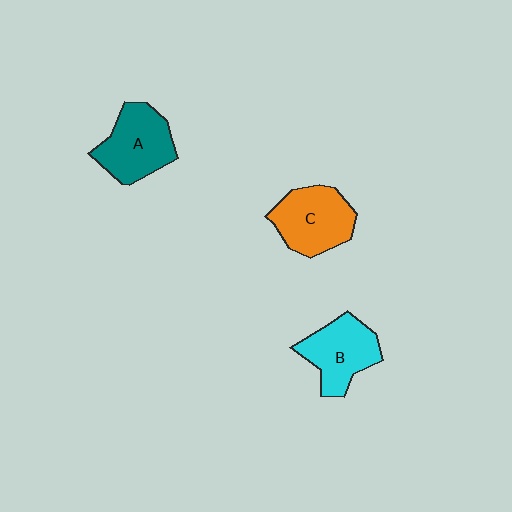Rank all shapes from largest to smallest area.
From largest to smallest: C (orange), A (teal), B (cyan).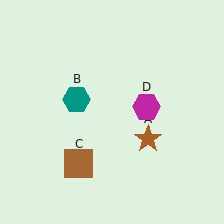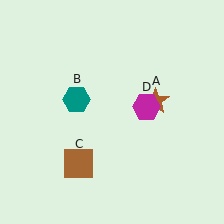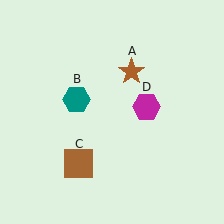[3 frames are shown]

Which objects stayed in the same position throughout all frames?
Teal hexagon (object B) and brown square (object C) and magenta hexagon (object D) remained stationary.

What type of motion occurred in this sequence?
The brown star (object A) rotated counterclockwise around the center of the scene.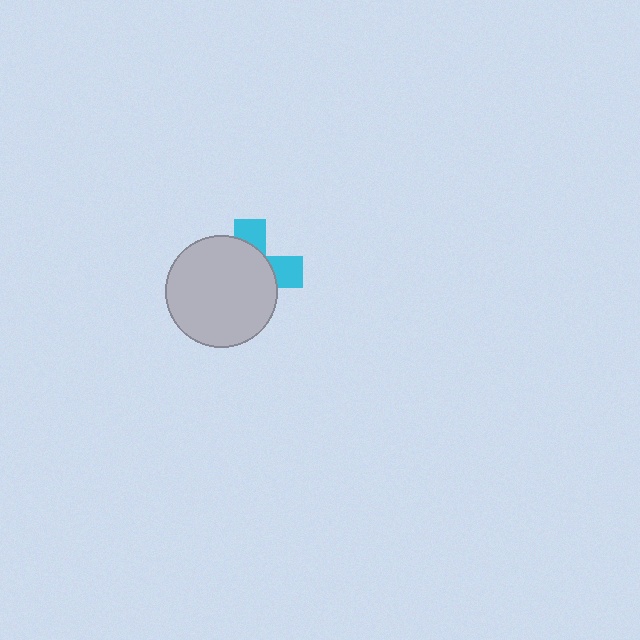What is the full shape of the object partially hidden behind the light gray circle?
The partially hidden object is a cyan cross.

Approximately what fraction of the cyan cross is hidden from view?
Roughly 70% of the cyan cross is hidden behind the light gray circle.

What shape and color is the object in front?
The object in front is a light gray circle.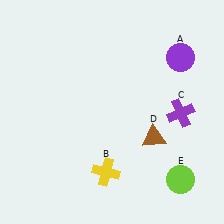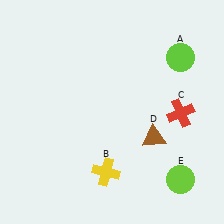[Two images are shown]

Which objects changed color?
A changed from purple to lime. C changed from purple to red.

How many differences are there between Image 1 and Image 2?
There are 2 differences between the two images.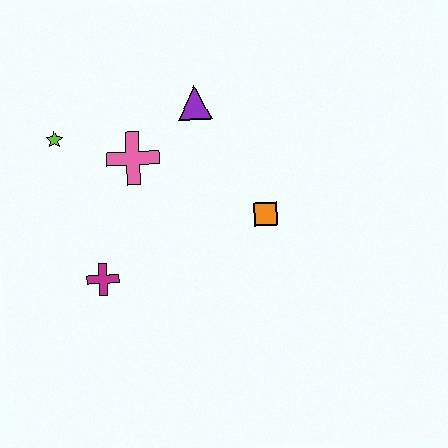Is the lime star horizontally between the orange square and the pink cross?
No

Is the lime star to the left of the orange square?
Yes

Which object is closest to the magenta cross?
The pink cross is closest to the magenta cross.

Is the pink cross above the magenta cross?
Yes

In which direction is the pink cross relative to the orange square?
The pink cross is to the left of the orange square.